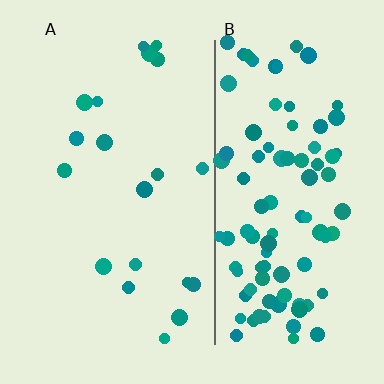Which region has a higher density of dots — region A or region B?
B (the right).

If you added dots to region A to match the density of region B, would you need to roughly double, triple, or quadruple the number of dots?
Approximately quadruple.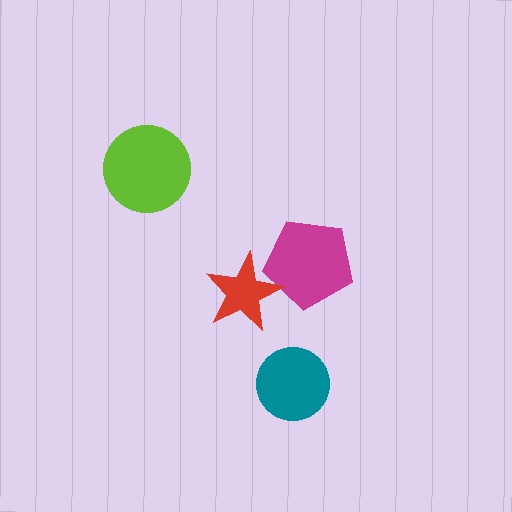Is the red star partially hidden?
No, no other shape covers it.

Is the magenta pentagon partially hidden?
Yes, it is partially covered by another shape.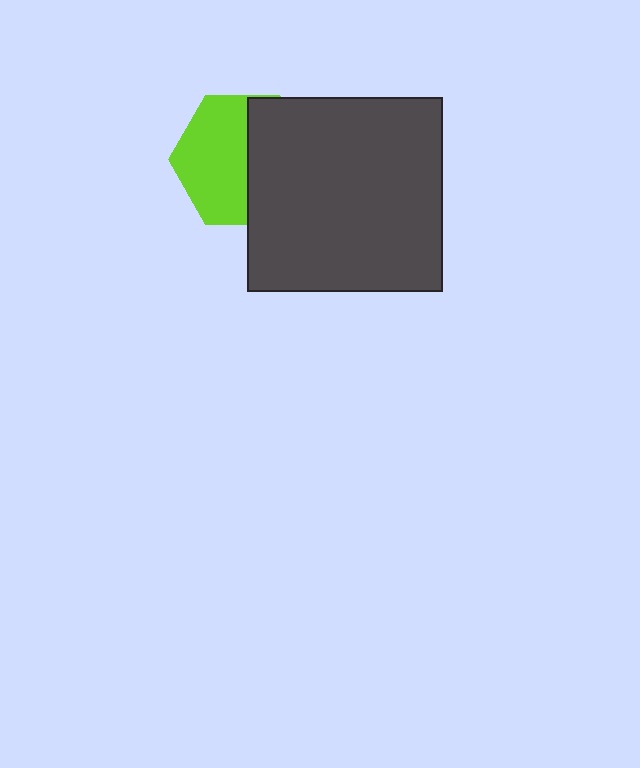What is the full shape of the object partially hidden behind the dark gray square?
The partially hidden object is a lime hexagon.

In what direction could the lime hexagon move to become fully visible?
The lime hexagon could move left. That would shift it out from behind the dark gray square entirely.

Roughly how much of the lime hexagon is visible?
About half of it is visible (roughly 55%).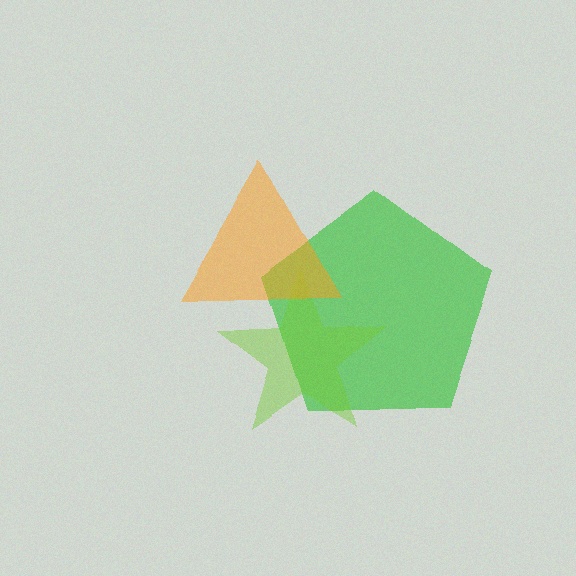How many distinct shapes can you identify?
There are 3 distinct shapes: a green pentagon, a lime star, an orange triangle.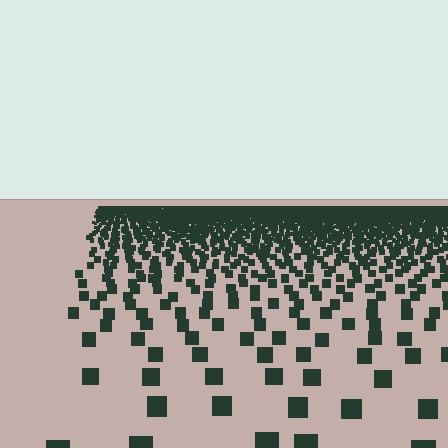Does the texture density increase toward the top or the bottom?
Density increases toward the top.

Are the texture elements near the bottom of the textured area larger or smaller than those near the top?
Larger. Near the bottom, elements are closer to the viewer and appear at a bigger on-screen size.